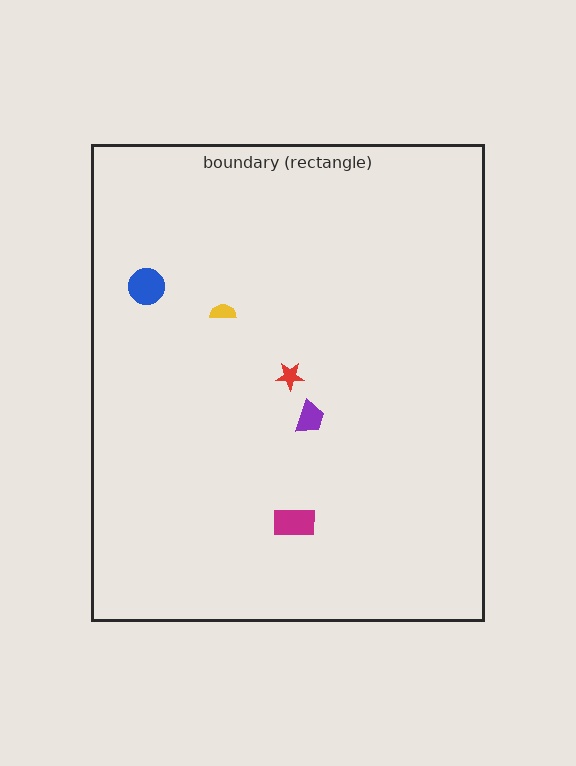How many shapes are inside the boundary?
5 inside, 0 outside.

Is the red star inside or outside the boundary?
Inside.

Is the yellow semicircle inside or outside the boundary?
Inside.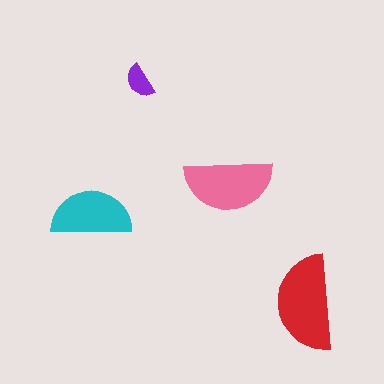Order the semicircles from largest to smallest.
the red one, the pink one, the cyan one, the purple one.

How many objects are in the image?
There are 4 objects in the image.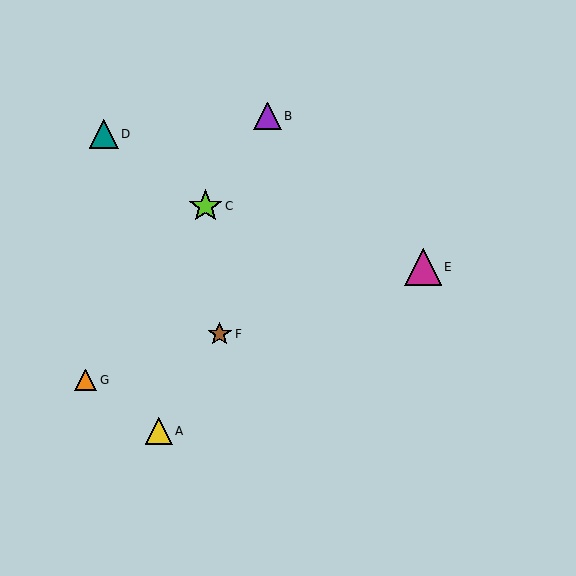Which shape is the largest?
The magenta triangle (labeled E) is the largest.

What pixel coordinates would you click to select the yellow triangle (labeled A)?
Click at (159, 431) to select the yellow triangle A.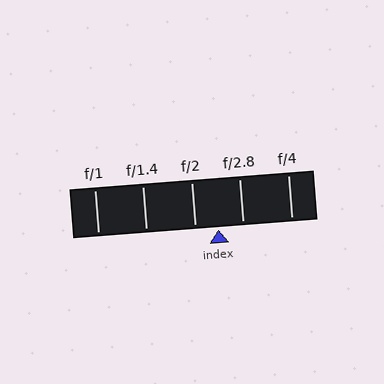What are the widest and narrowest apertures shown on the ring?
The widest aperture shown is f/1 and the narrowest is f/4.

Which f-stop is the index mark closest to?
The index mark is closest to f/2.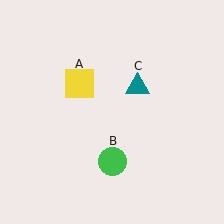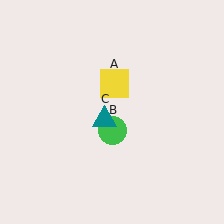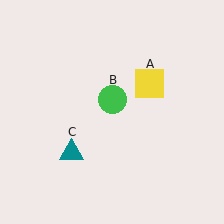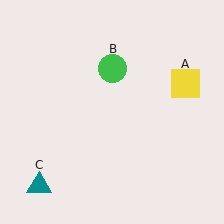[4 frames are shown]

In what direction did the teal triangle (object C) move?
The teal triangle (object C) moved down and to the left.